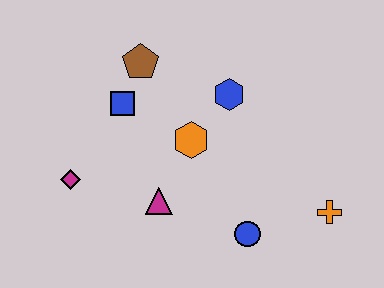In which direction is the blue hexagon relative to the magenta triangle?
The blue hexagon is above the magenta triangle.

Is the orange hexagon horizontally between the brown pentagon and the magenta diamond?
No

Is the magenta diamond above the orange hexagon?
No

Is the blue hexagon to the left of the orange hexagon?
No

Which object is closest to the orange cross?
The blue circle is closest to the orange cross.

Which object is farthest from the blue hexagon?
The magenta diamond is farthest from the blue hexagon.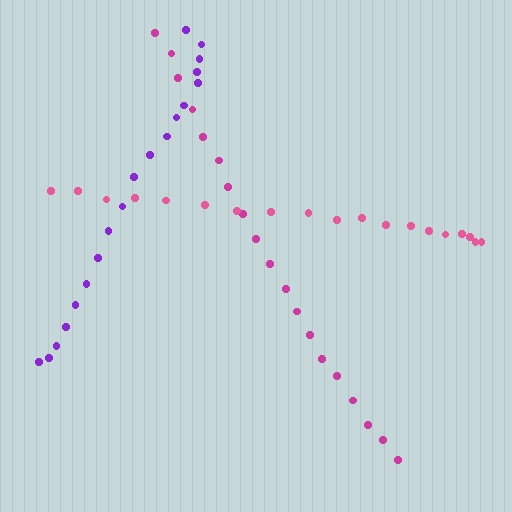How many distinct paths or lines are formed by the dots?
There are 3 distinct paths.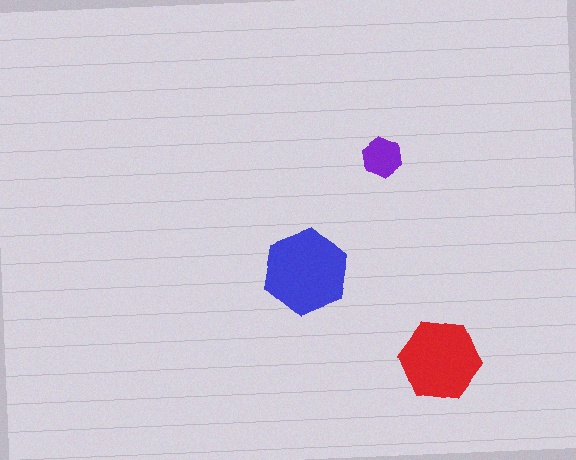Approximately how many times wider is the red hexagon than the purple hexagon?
About 2 times wider.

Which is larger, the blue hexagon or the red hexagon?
The blue one.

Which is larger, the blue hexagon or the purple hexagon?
The blue one.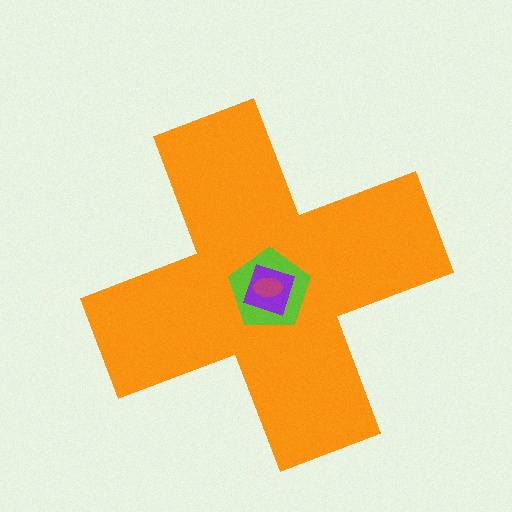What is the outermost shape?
The orange cross.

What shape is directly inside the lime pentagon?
The purple square.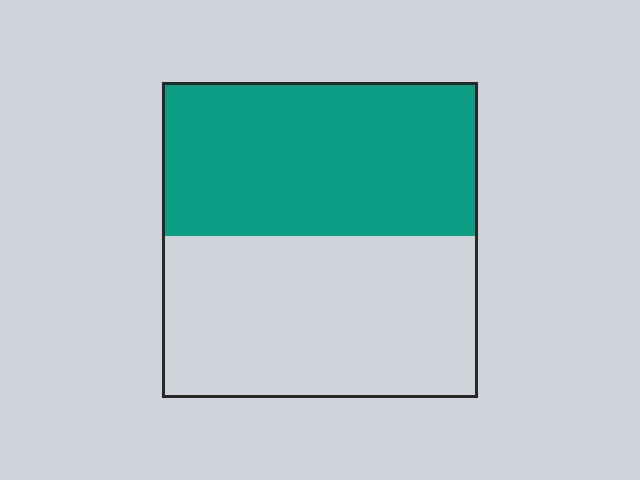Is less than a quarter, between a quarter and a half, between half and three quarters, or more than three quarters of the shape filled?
Between a quarter and a half.